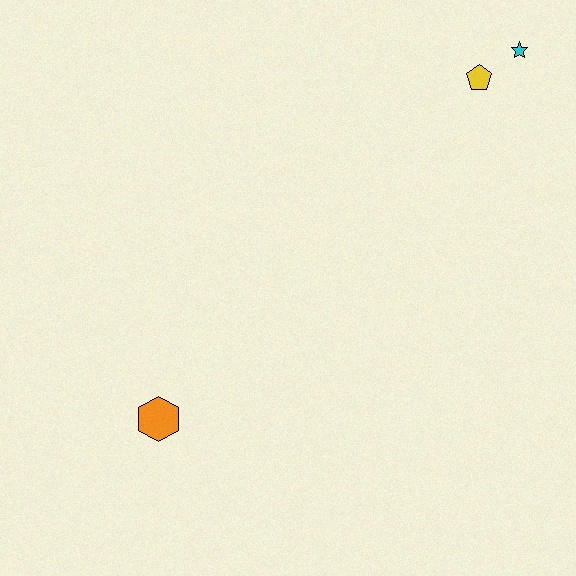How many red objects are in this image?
There are no red objects.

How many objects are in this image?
There are 3 objects.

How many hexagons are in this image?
There is 1 hexagon.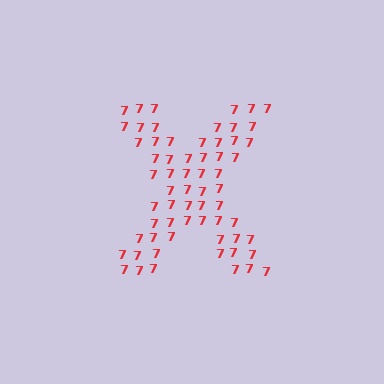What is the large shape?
The large shape is the letter X.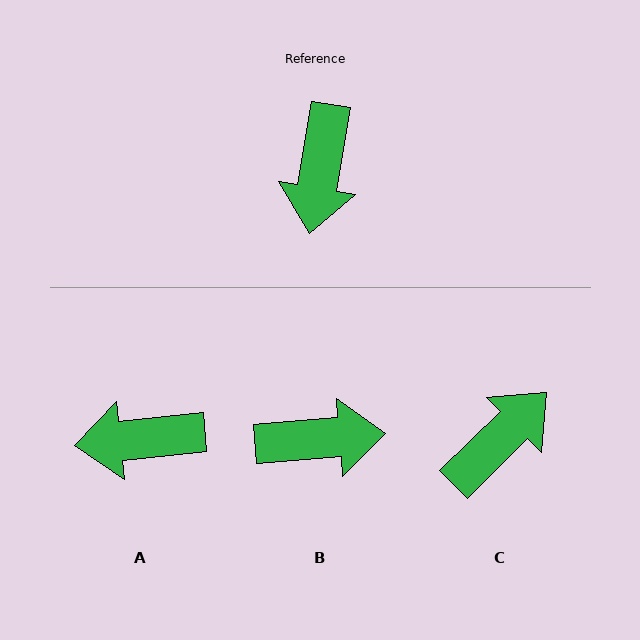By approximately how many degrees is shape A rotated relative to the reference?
Approximately 75 degrees clockwise.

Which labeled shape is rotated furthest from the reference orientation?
C, about 144 degrees away.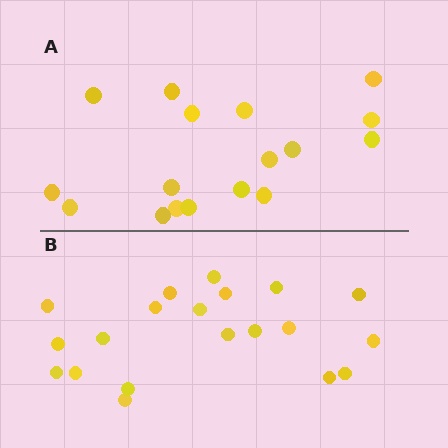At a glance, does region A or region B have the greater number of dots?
Region B (the bottom region) has more dots.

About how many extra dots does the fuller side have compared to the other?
Region B has just a few more — roughly 2 or 3 more dots than region A.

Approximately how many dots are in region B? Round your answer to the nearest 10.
About 20 dots.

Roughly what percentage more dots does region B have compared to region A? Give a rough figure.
About 20% more.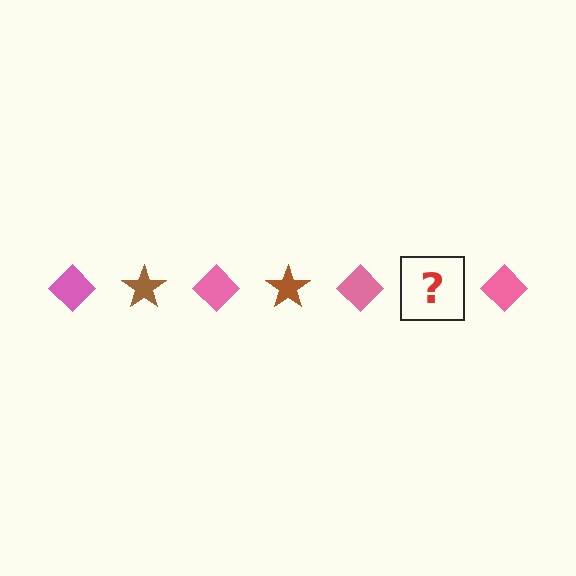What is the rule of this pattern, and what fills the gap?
The rule is that the pattern alternates between pink diamond and brown star. The gap should be filled with a brown star.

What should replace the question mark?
The question mark should be replaced with a brown star.